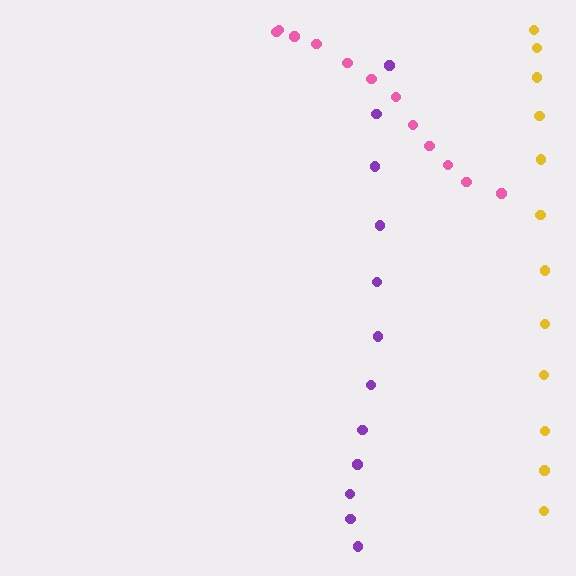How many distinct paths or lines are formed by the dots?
There are 3 distinct paths.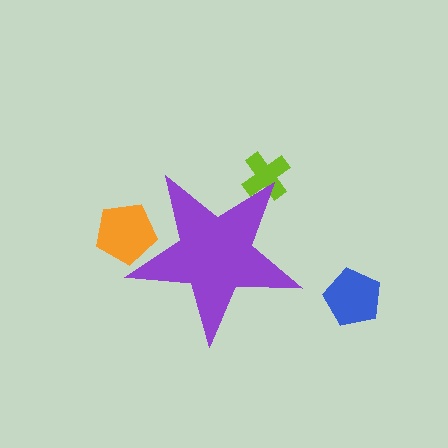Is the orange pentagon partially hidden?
Yes, the orange pentagon is partially hidden behind the purple star.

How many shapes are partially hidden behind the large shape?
2 shapes are partially hidden.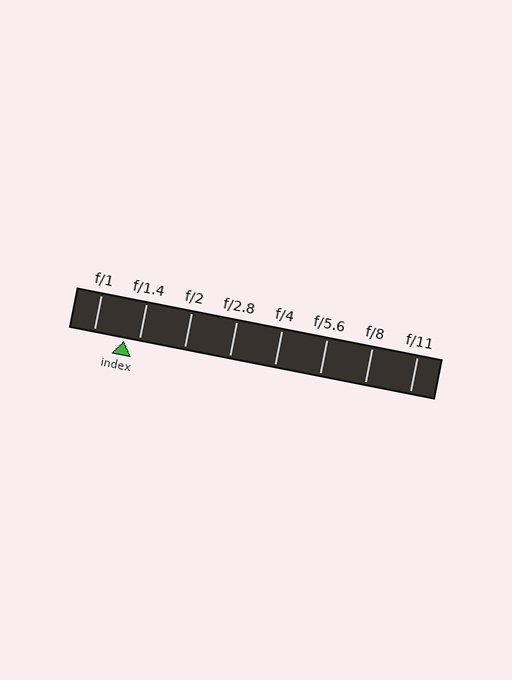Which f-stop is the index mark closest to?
The index mark is closest to f/1.4.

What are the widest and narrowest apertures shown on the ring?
The widest aperture shown is f/1 and the narrowest is f/11.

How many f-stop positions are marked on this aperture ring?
There are 8 f-stop positions marked.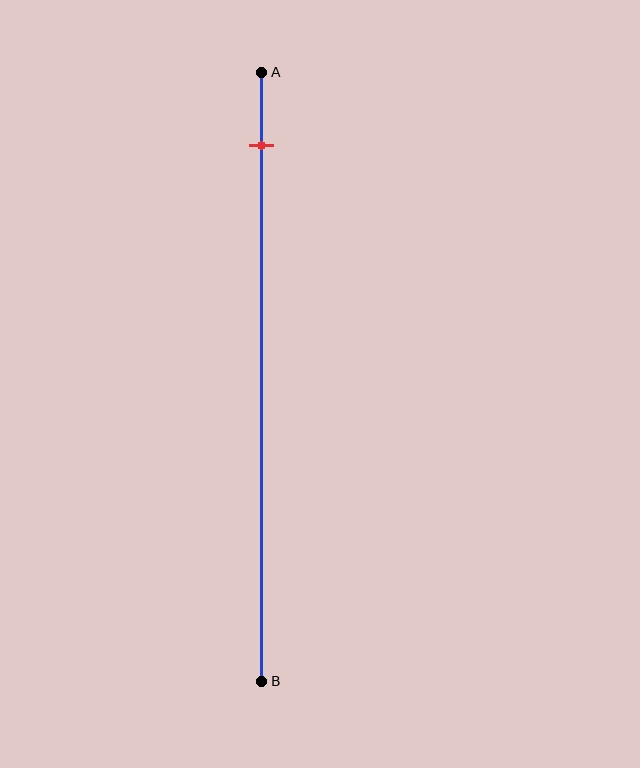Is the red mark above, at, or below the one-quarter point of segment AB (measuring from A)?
The red mark is above the one-quarter point of segment AB.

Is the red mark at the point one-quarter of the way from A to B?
No, the mark is at about 10% from A, not at the 25% one-quarter point.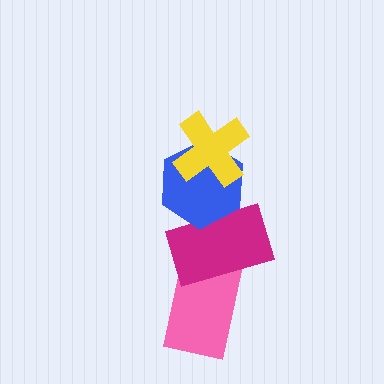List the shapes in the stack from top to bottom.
From top to bottom: the yellow cross, the blue hexagon, the magenta rectangle, the pink rectangle.